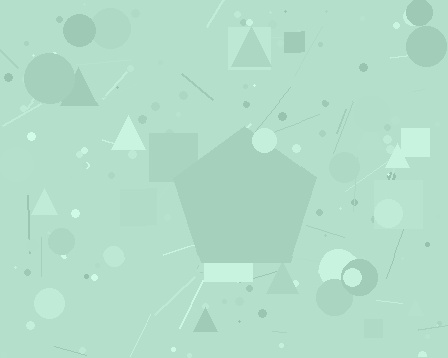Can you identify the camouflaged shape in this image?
The camouflaged shape is a pentagon.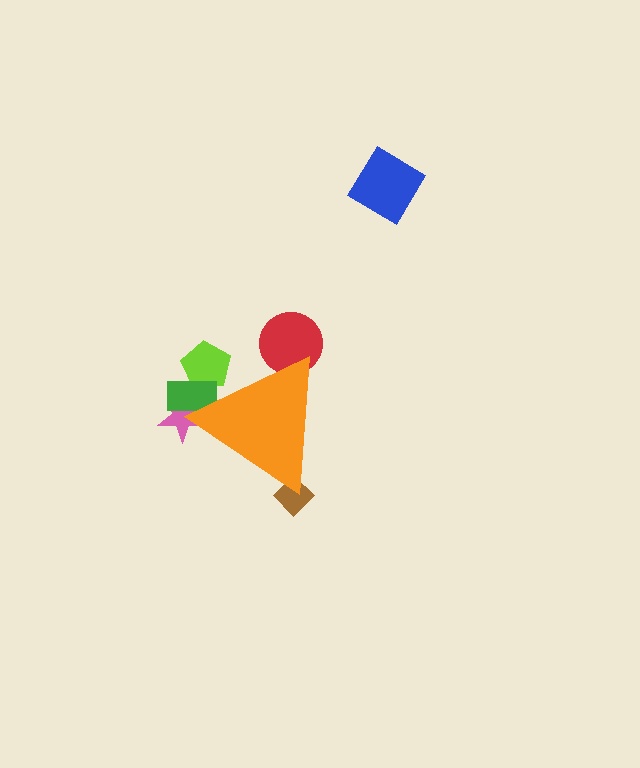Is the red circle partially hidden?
Yes, the red circle is partially hidden behind the orange triangle.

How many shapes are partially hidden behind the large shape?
5 shapes are partially hidden.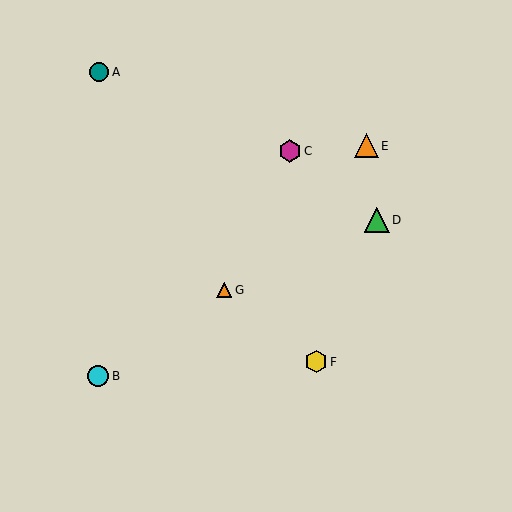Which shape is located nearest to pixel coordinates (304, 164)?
The magenta hexagon (labeled C) at (290, 151) is nearest to that location.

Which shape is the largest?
The green triangle (labeled D) is the largest.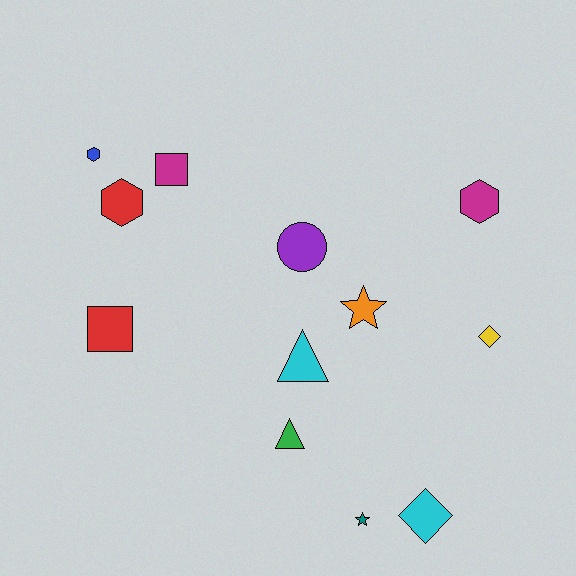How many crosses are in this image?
There are no crosses.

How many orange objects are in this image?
There is 1 orange object.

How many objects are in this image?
There are 12 objects.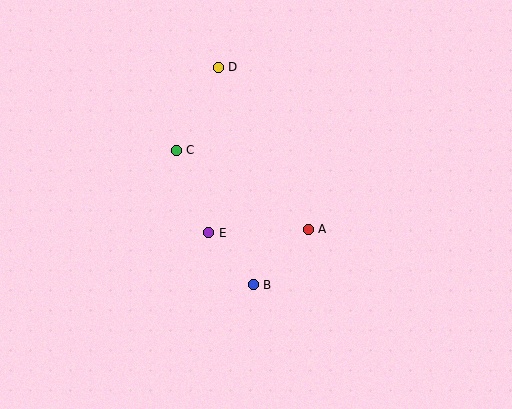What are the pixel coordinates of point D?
Point D is at (218, 67).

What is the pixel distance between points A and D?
The distance between A and D is 185 pixels.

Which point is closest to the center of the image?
Point E at (209, 233) is closest to the center.